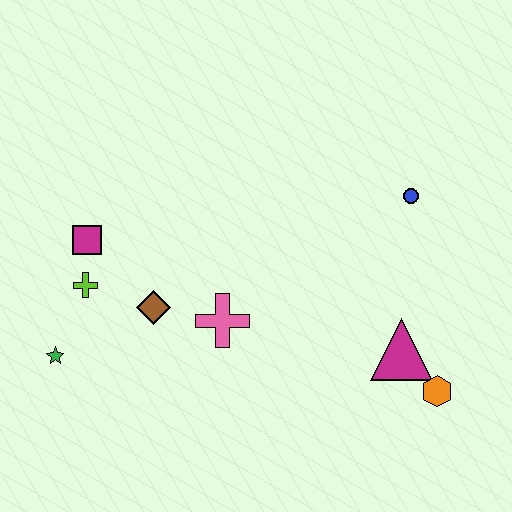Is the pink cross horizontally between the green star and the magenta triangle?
Yes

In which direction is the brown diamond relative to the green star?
The brown diamond is to the right of the green star.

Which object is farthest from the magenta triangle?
The green star is farthest from the magenta triangle.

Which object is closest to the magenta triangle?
The orange hexagon is closest to the magenta triangle.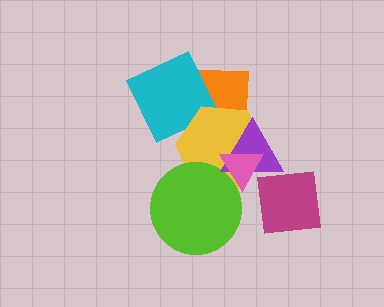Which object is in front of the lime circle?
The pink triangle is in front of the lime circle.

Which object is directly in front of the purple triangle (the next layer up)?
The magenta square is directly in front of the purple triangle.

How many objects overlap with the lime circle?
2 objects overlap with the lime circle.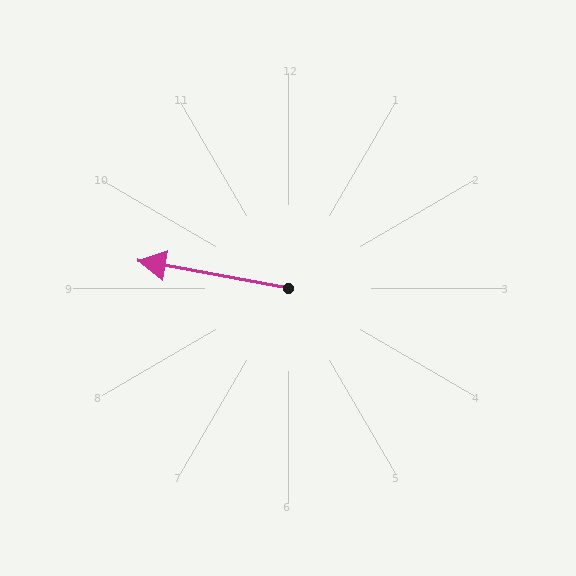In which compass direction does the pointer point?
West.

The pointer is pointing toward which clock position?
Roughly 9 o'clock.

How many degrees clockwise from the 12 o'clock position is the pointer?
Approximately 280 degrees.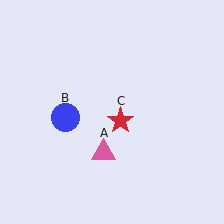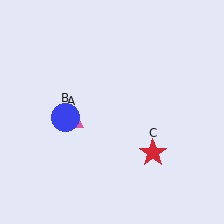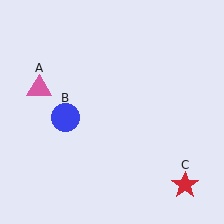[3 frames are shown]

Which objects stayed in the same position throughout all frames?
Blue circle (object B) remained stationary.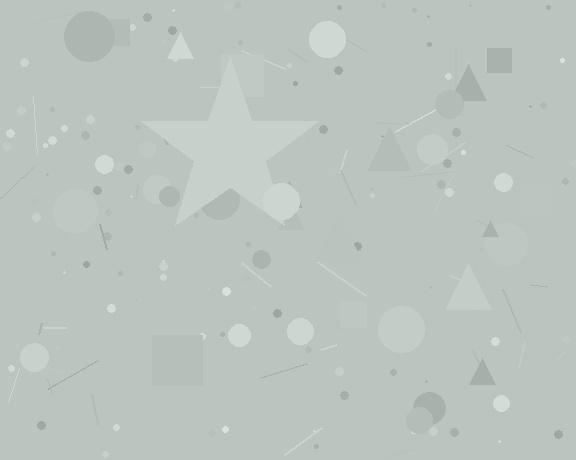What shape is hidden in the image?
A star is hidden in the image.